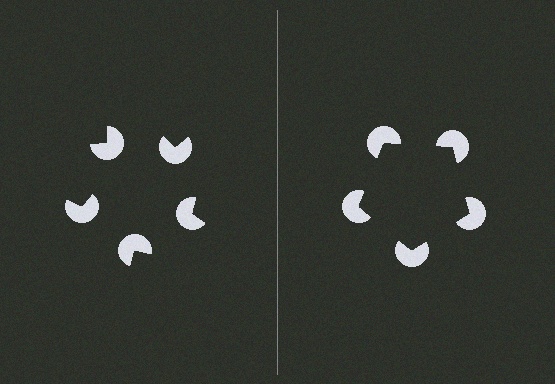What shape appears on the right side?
An illusory pentagon.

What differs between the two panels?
The pac-man discs are positioned identically on both sides; only the wedge orientations differ. On the right they align to a pentagon; on the left they are misaligned.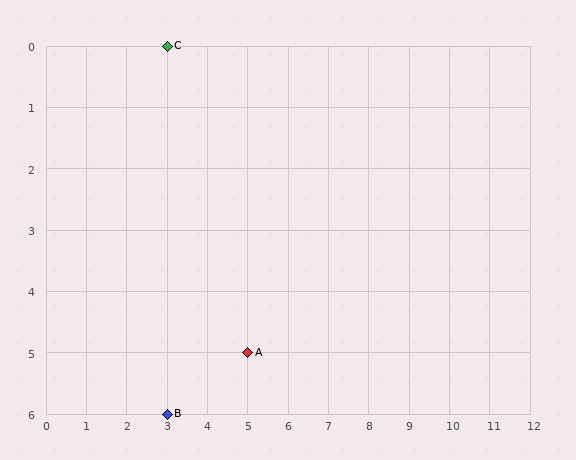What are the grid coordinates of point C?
Point C is at grid coordinates (3, 0).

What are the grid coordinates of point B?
Point B is at grid coordinates (3, 6).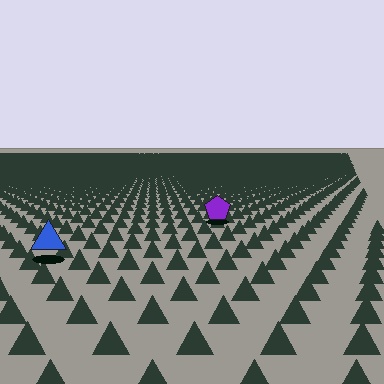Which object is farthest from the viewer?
The purple pentagon is farthest from the viewer. It appears smaller and the ground texture around it is denser.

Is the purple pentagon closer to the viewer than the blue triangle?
No. The blue triangle is closer — you can tell from the texture gradient: the ground texture is coarser near it.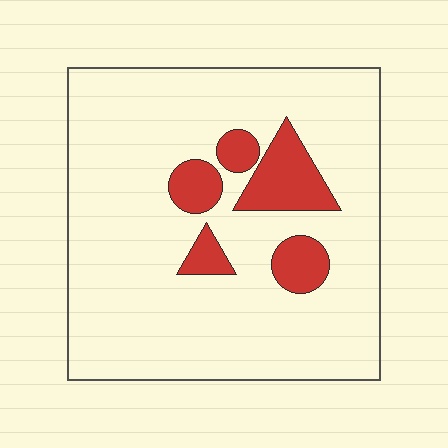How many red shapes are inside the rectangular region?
5.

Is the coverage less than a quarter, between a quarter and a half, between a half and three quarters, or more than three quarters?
Less than a quarter.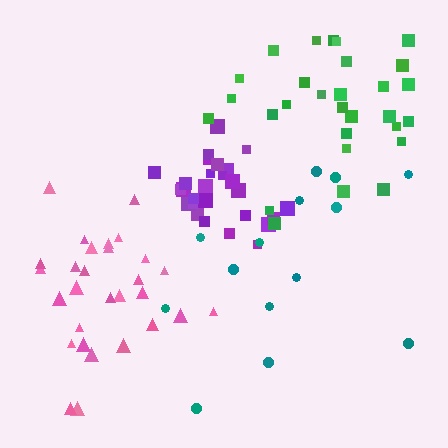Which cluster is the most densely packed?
Purple.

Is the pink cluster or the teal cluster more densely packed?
Pink.